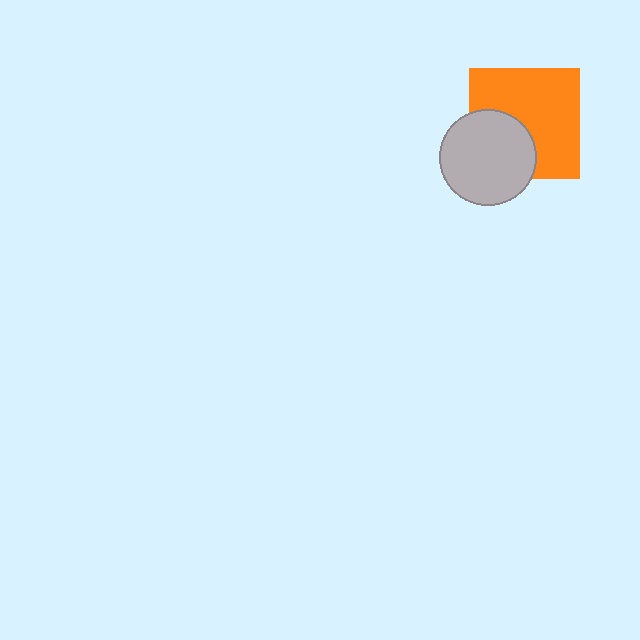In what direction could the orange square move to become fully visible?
The orange square could move toward the upper-right. That would shift it out from behind the light gray circle entirely.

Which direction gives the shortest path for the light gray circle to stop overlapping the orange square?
Moving toward the lower-left gives the shortest separation.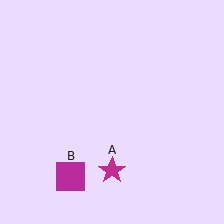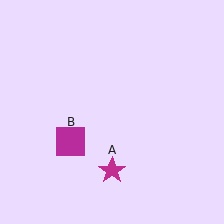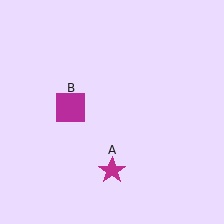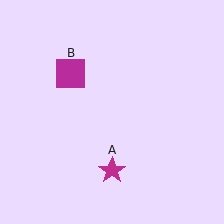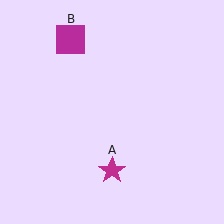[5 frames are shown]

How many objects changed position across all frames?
1 object changed position: magenta square (object B).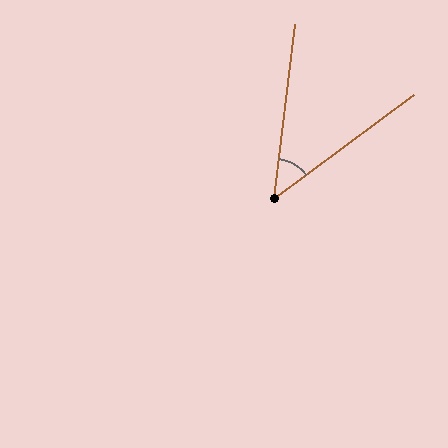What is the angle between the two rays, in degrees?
Approximately 46 degrees.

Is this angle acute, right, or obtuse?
It is acute.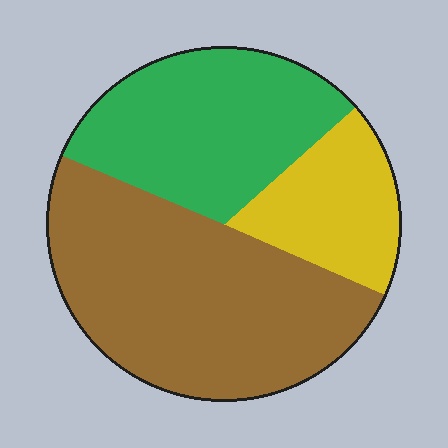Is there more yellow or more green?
Green.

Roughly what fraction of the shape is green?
Green covers around 30% of the shape.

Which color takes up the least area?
Yellow, at roughly 20%.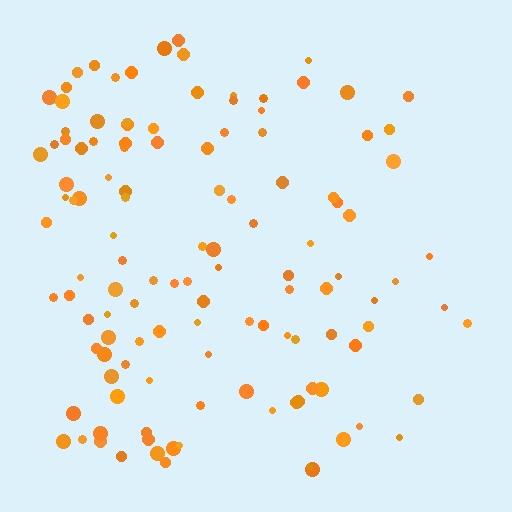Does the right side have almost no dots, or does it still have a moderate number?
Still a moderate number, just noticeably fewer than the left.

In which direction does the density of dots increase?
From right to left, with the left side densest.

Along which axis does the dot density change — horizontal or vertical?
Horizontal.